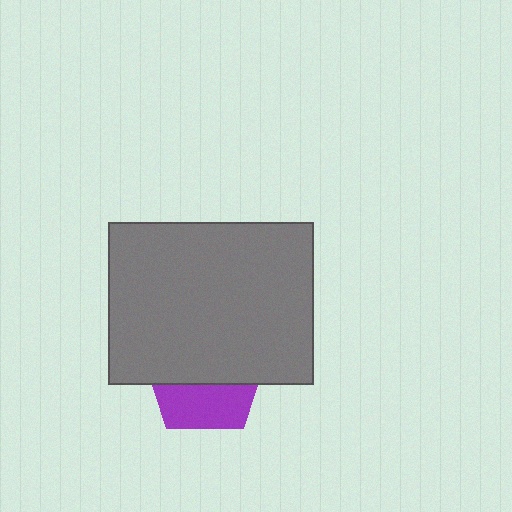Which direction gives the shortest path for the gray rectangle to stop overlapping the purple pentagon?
Moving up gives the shortest separation.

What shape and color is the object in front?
The object in front is a gray rectangle.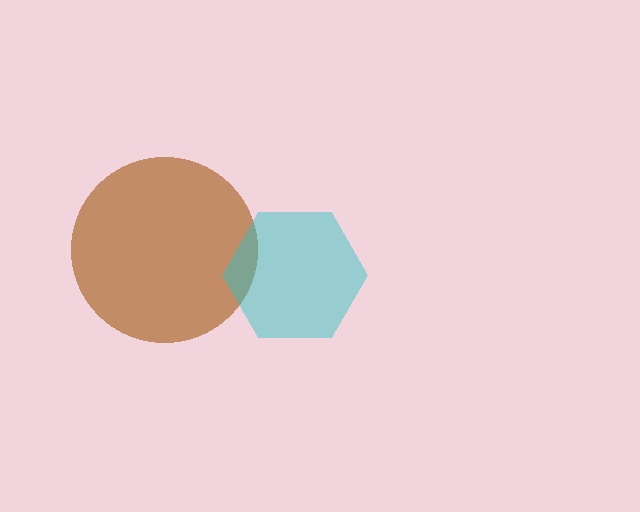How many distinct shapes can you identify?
There are 2 distinct shapes: a brown circle, a cyan hexagon.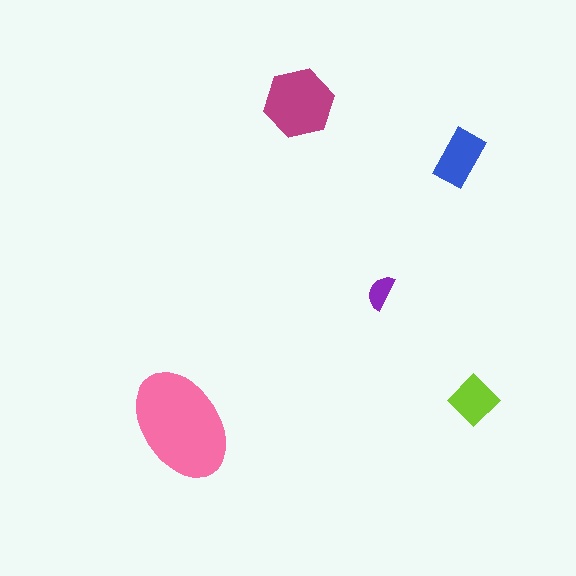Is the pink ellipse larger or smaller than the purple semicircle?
Larger.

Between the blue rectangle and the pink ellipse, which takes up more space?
The pink ellipse.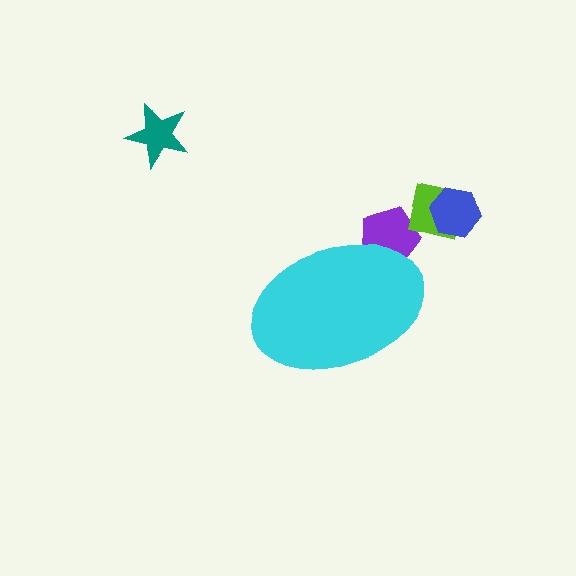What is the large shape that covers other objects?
A cyan ellipse.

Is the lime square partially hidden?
No, the lime square is fully visible.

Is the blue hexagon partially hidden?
No, the blue hexagon is fully visible.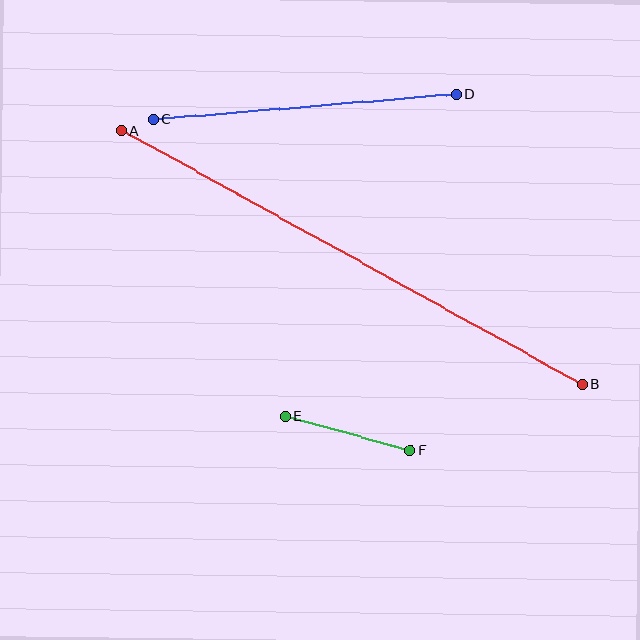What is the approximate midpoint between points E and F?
The midpoint is at approximately (348, 433) pixels.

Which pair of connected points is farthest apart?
Points A and B are farthest apart.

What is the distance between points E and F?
The distance is approximately 130 pixels.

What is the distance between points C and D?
The distance is approximately 304 pixels.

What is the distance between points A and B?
The distance is approximately 526 pixels.